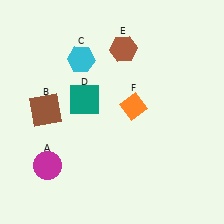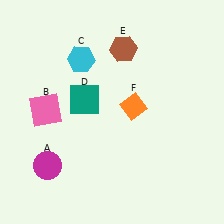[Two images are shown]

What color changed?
The square (B) changed from brown in Image 1 to pink in Image 2.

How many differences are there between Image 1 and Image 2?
There is 1 difference between the two images.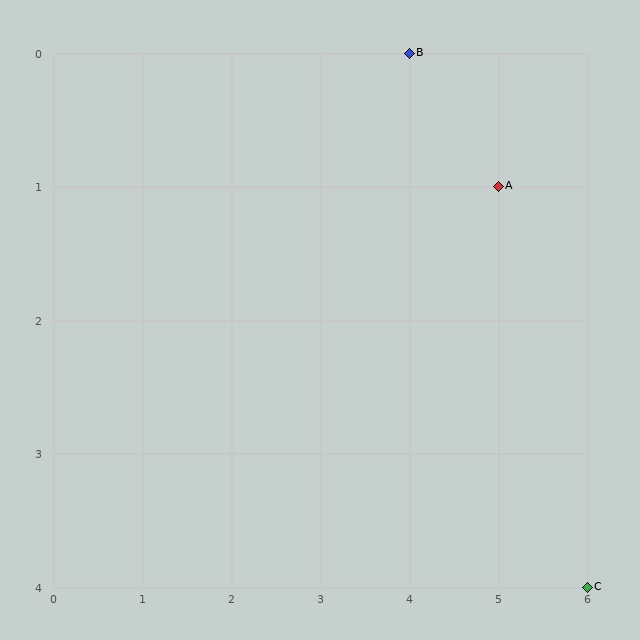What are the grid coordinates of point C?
Point C is at grid coordinates (6, 4).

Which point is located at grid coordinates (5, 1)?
Point A is at (5, 1).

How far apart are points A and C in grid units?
Points A and C are 1 column and 3 rows apart (about 3.2 grid units diagonally).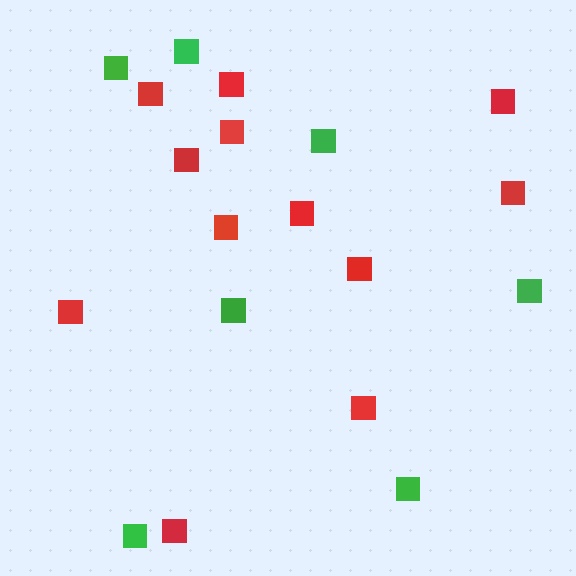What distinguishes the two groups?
There are 2 groups: one group of red squares (12) and one group of green squares (7).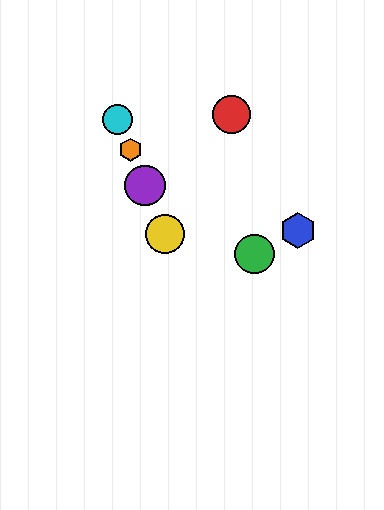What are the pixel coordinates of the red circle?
The red circle is at (231, 115).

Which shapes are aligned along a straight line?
The yellow circle, the purple circle, the orange hexagon, the cyan circle are aligned along a straight line.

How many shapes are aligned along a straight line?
4 shapes (the yellow circle, the purple circle, the orange hexagon, the cyan circle) are aligned along a straight line.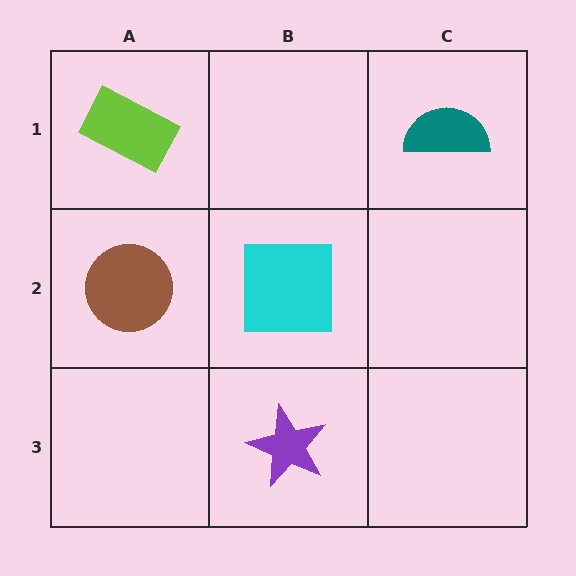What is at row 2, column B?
A cyan square.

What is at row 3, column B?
A purple star.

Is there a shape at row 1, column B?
No, that cell is empty.